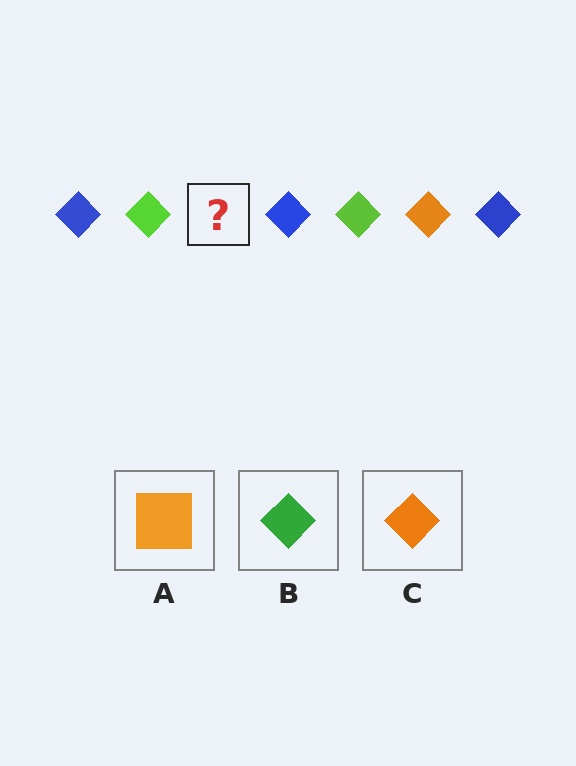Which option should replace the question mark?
Option C.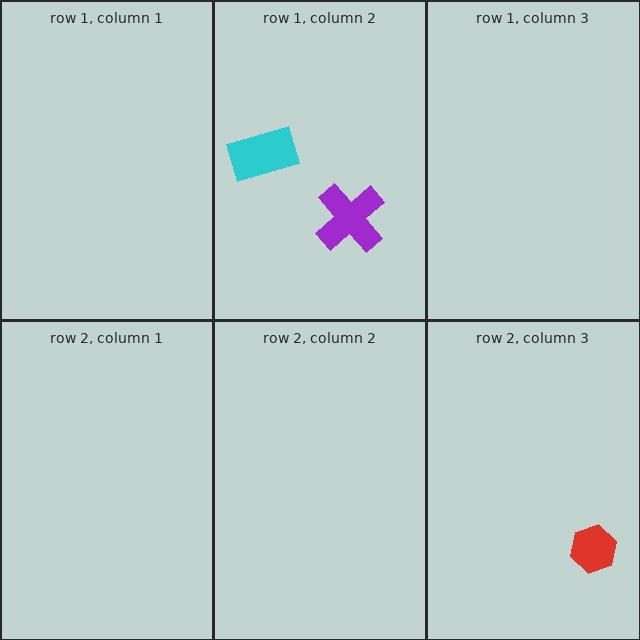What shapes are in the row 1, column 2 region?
The purple cross, the cyan rectangle.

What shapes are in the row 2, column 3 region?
The red hexagon.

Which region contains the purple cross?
The row 1, column 2 region.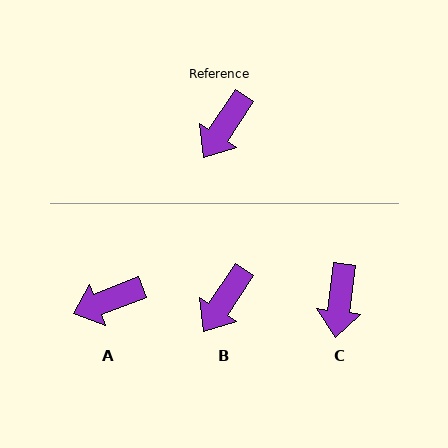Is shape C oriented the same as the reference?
No, it is off by about 27 degrees.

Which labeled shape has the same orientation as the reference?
B.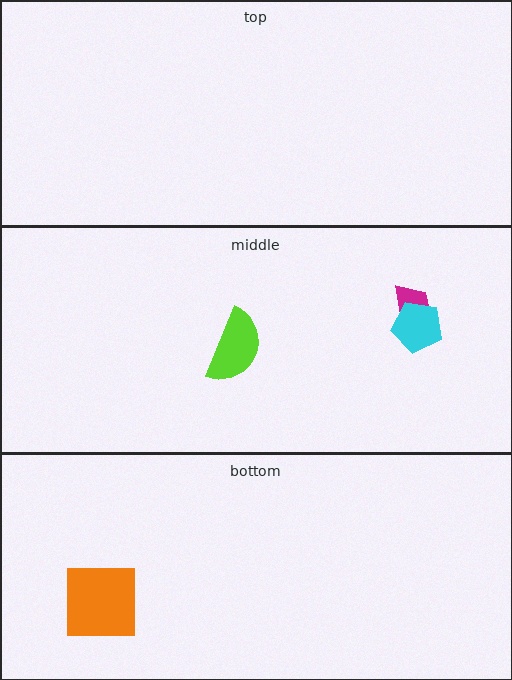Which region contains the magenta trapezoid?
The middle region.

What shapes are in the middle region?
The magenta trapezoid, the lime semicircle, the cyan pentagon.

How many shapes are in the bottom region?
1.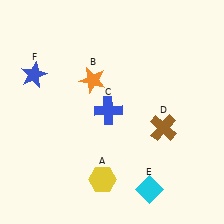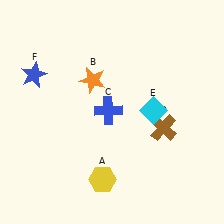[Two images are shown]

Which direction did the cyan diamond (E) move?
The cyan diamond (E) moved up.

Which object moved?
The cyan diamond (E) moved up.